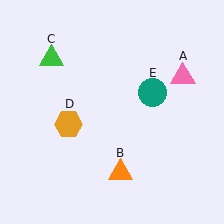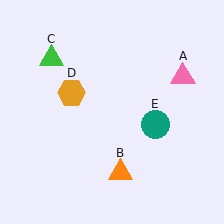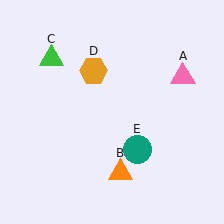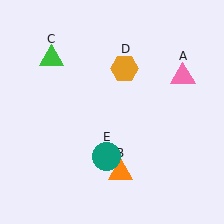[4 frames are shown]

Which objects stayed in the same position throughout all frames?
Pink triangle (object A) and orange triangle (object B) and green triangle (object C) remained stationary.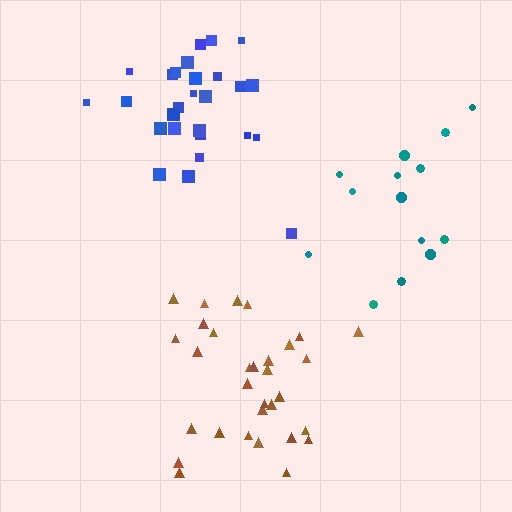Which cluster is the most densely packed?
Brown.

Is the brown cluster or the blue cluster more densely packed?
Brown.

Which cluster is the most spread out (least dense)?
Teal.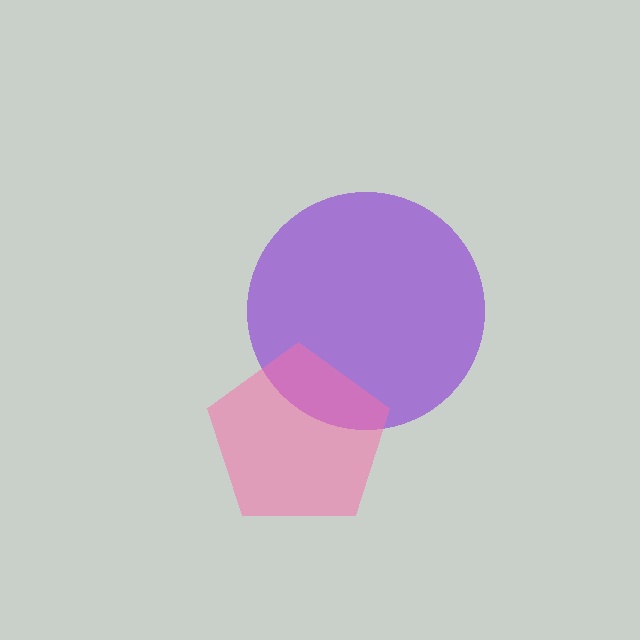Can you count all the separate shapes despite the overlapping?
Yes, there are 2 separate shapes.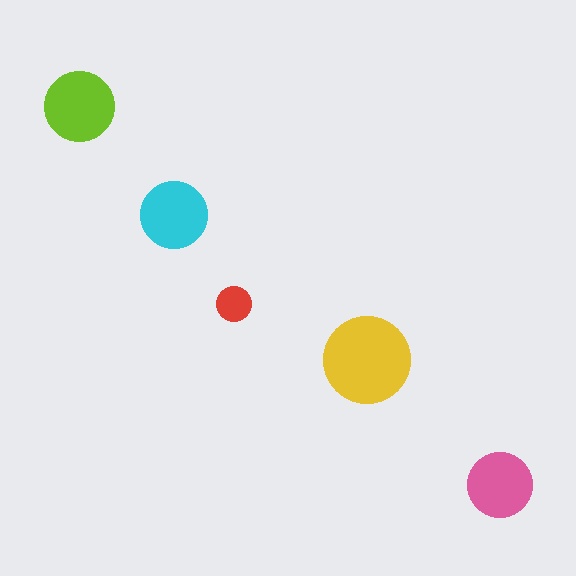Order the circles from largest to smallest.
the yellow one, the lime one, the cyan one, the pink one, the red one.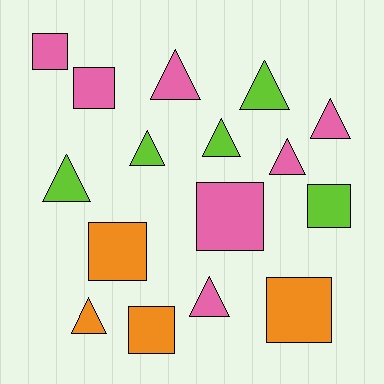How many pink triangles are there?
There are 4 pink triangles.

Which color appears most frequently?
Pink, with 7 objects.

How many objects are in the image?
There are 16 objects.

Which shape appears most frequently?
Triangle, with 9 objects.